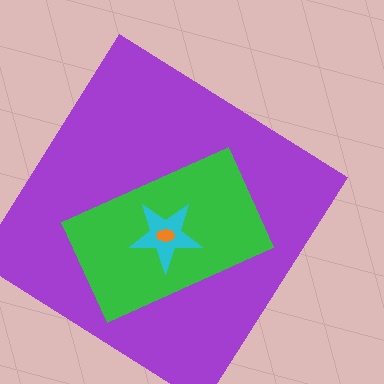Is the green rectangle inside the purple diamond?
Yes.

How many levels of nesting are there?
4.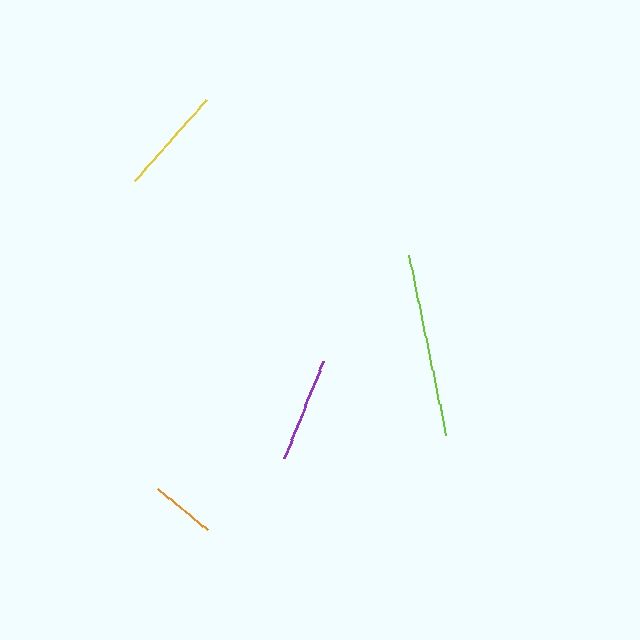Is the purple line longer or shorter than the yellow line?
The yellow line is longer than the purple line.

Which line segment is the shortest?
The orange line is the shortest at approximately 65 pixels.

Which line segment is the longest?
The lime line is the longest at approximately 184 pixels.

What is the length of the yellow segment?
The yellow segment is approximately 108 pixels long.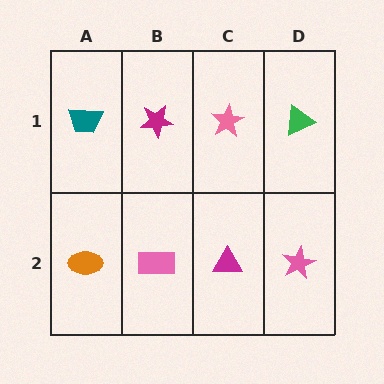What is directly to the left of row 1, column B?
A teal trapezoid.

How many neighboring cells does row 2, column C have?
3.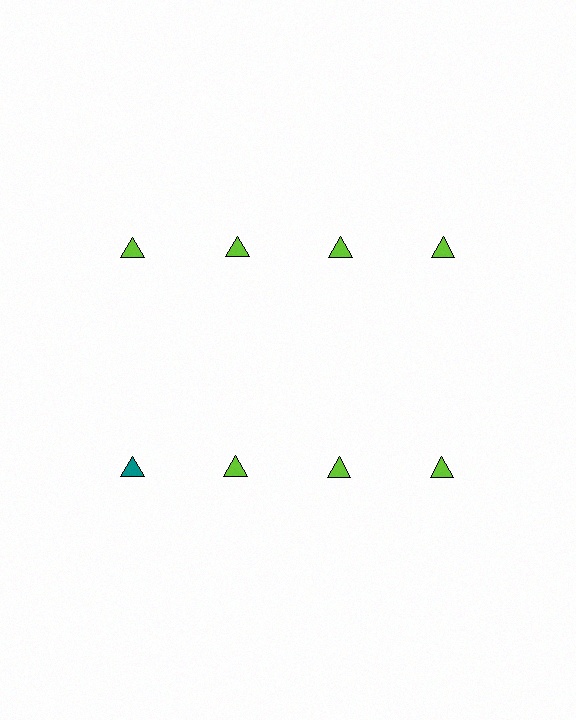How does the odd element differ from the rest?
It has a different color: teal instead of lime.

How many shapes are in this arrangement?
There are 8 shapes arranged in a grid pattern.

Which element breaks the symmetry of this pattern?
The teal triangle in the second row, leftmost column breaks the symmetry. All other shapes are lime triangles.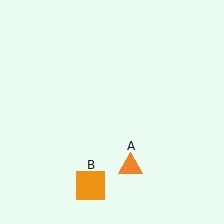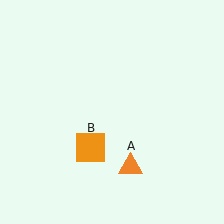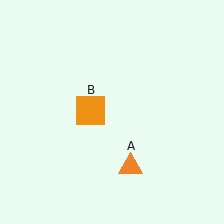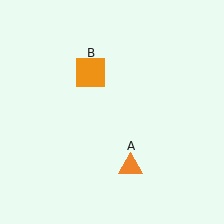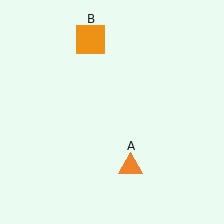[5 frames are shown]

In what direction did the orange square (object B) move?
The orange square (object B) moved up.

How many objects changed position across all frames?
1 object changed position: orange square (object B).